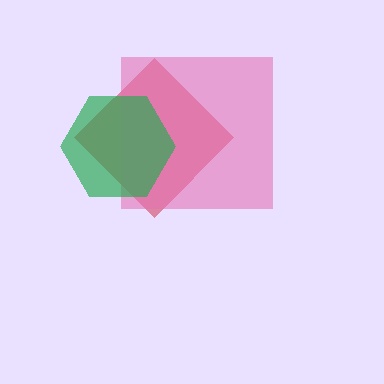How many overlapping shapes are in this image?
There are 3 overlapping shapes in the image.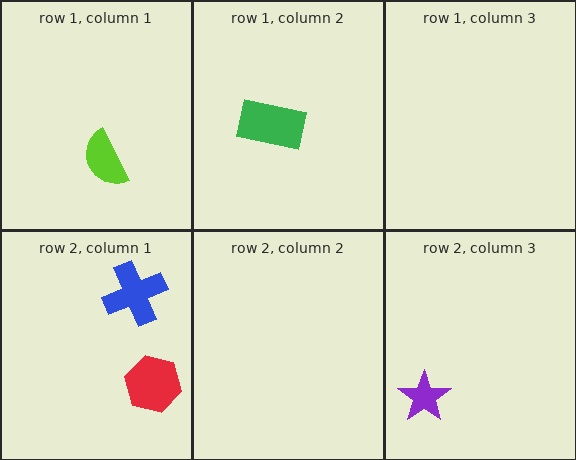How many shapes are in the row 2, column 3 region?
1.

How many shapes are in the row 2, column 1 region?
2.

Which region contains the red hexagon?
The row 2, column 1 region.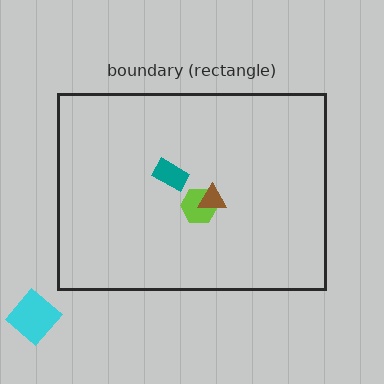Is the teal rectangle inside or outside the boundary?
Inside.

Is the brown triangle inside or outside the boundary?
Inside.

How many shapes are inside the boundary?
3 inside, 1 outside.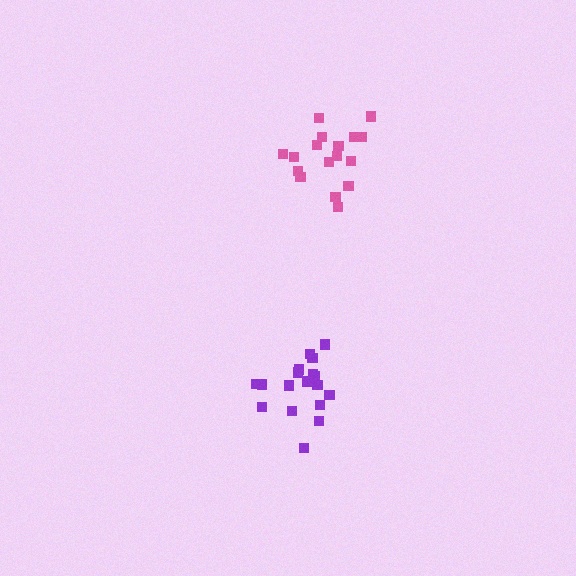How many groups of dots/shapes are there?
There are 2 groups.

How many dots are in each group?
Group 1: 18 dots, Group 2: 17 dots (35 total).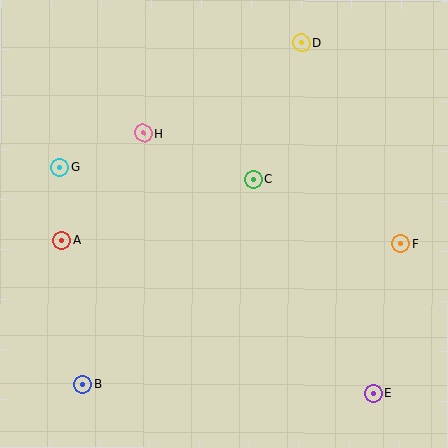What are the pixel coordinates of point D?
Point D is at (301, 43).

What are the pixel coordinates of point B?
Point B is at (83, 385).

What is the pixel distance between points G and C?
The distance between G and C is 194 pixels.